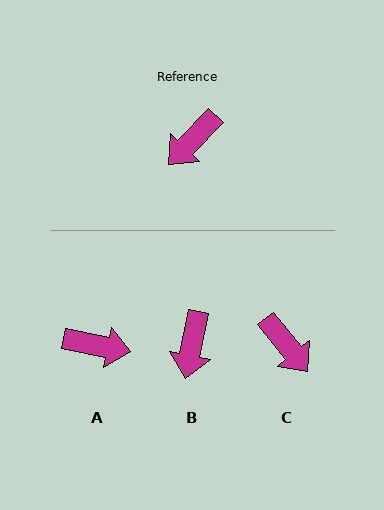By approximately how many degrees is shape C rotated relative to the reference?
Approximately 82 degrees counter-clockwise.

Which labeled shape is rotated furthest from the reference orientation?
A, about 123 degrees away.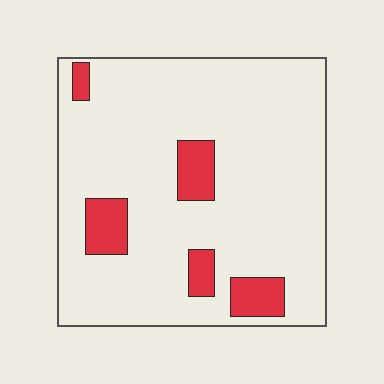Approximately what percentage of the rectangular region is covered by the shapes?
Approximately 10%.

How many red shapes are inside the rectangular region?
5.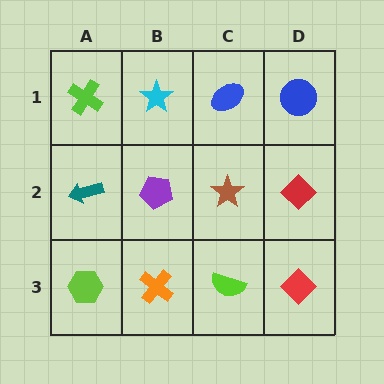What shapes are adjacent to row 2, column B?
A cyan star (row 1, column B), an orange cross (row 3, column B), a teal arrow (row 2, column A), a brown star (row 2, column C).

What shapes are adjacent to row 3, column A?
A teal arrow (row 2, column A), an orange cross (row 3, column B).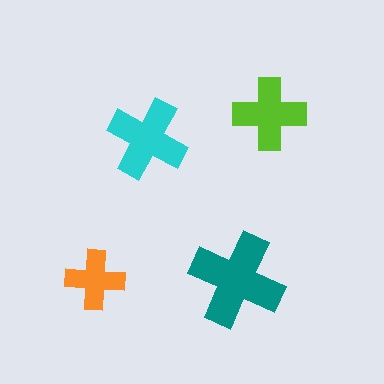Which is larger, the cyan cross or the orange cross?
The cyan one.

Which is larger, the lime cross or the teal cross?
The teal one.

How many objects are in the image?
There are 4 objects in the image.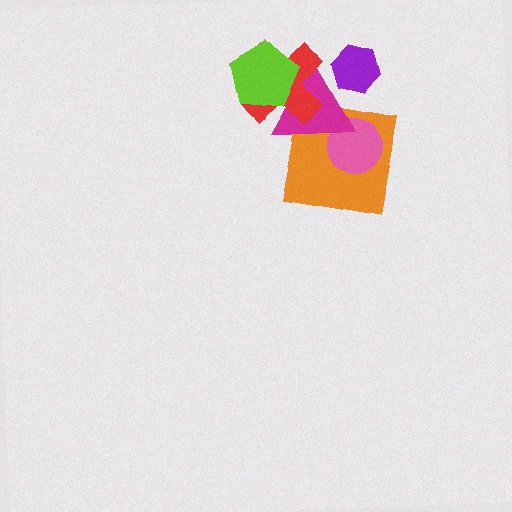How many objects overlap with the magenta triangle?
5 objects overlap with the magenta triangle.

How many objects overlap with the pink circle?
2 objects overlap with the pink circle.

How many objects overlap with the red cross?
2 objects overlap with the red cross.